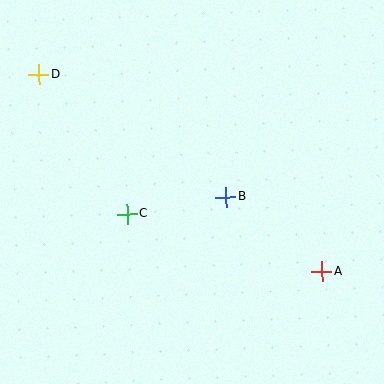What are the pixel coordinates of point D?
Point D is at (39, 75).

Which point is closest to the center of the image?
Point B at (226, 197) is closest to the center.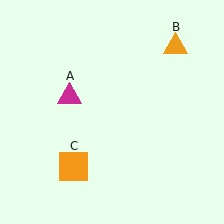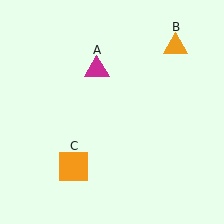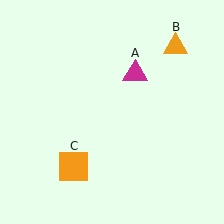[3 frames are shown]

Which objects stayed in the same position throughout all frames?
Orange triangle (object B) and orange square (object C) remained stationary.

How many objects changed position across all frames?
1 object changed position: magenta triangle (object A).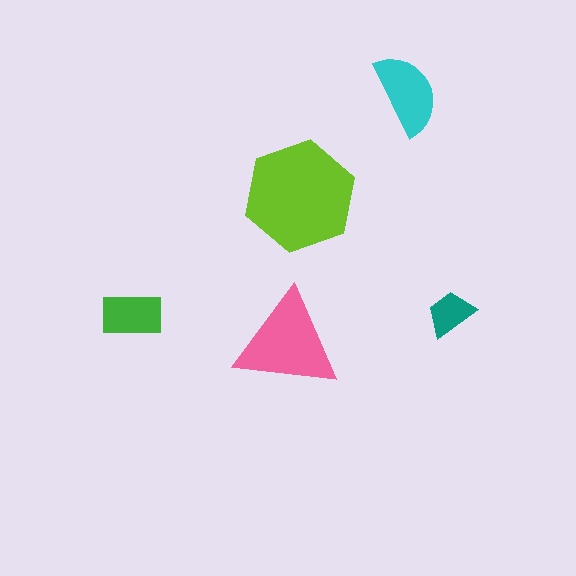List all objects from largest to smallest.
The lime hexagon, the pink triangle, the cyan semicircle, the green rectangle, the teal trapezoid.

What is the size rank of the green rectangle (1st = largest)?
4th.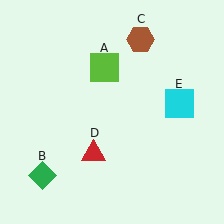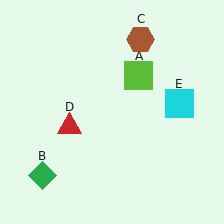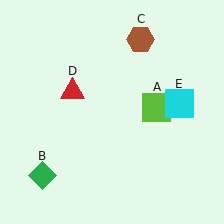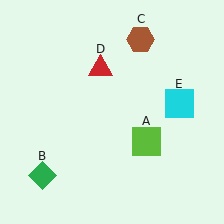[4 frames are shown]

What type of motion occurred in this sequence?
The lime square (object A), red triangle (object D) rotated clockwise around the center of the scene.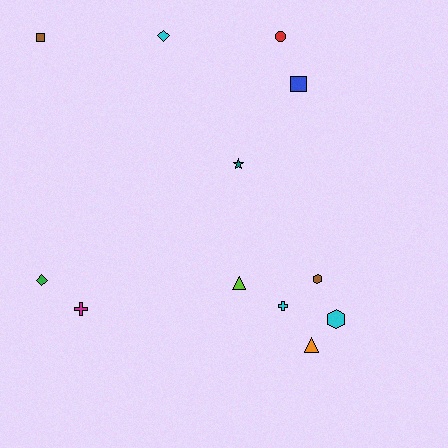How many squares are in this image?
There are 2 squares.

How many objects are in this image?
There are 12 objects.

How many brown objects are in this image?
There are 2 brown objects.